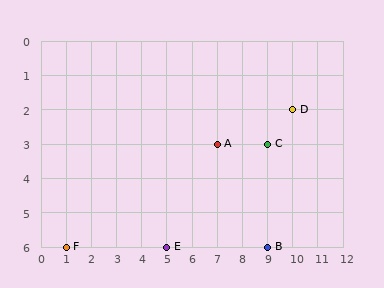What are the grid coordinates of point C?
Point C is at grid coordinates (9, 3).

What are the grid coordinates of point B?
Point B is at grid coordinates (9, 6).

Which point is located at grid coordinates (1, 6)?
Point F is at (1, 6).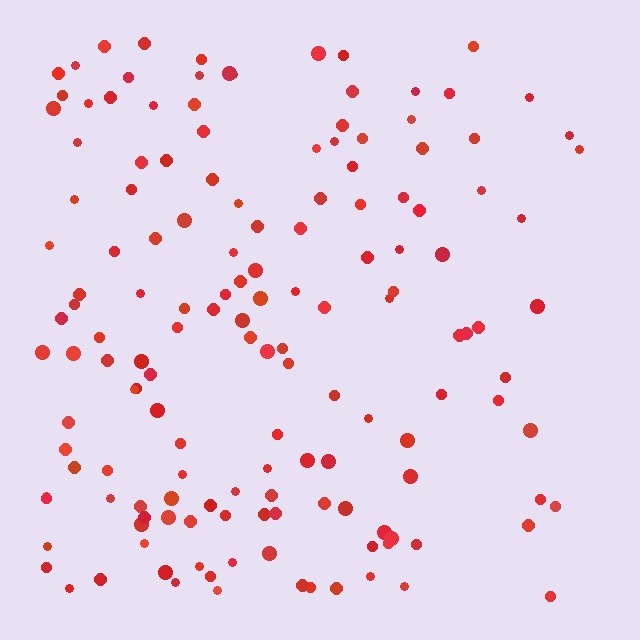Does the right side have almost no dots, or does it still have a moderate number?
Still a moderate number, just noticeably fewer than the left.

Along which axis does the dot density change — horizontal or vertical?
Horizontal.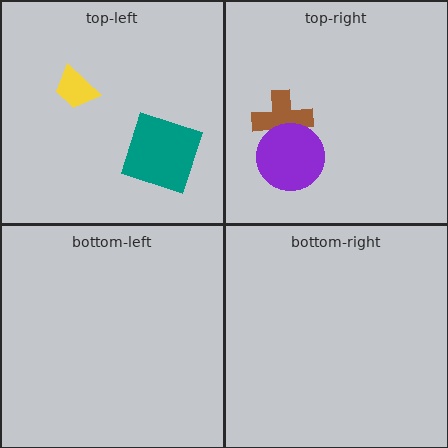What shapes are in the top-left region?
The teal square, the yellow trapezoid.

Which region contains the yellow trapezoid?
The top-left region.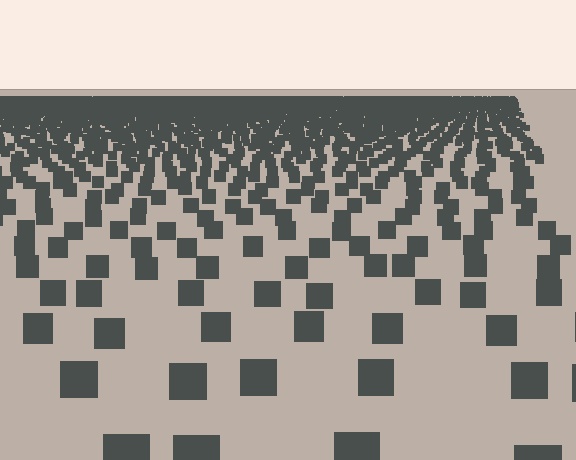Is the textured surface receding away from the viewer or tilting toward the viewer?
The surface is receding away from the viewer. Texture elements get smaller and denser toward the top.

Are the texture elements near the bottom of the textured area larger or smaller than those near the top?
Larger. Near the bottom, elements are closer to the viewer and appear at a bigger on-screen size.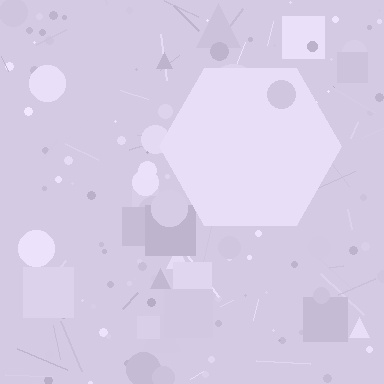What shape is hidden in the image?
A hexagon is hidden in the image.